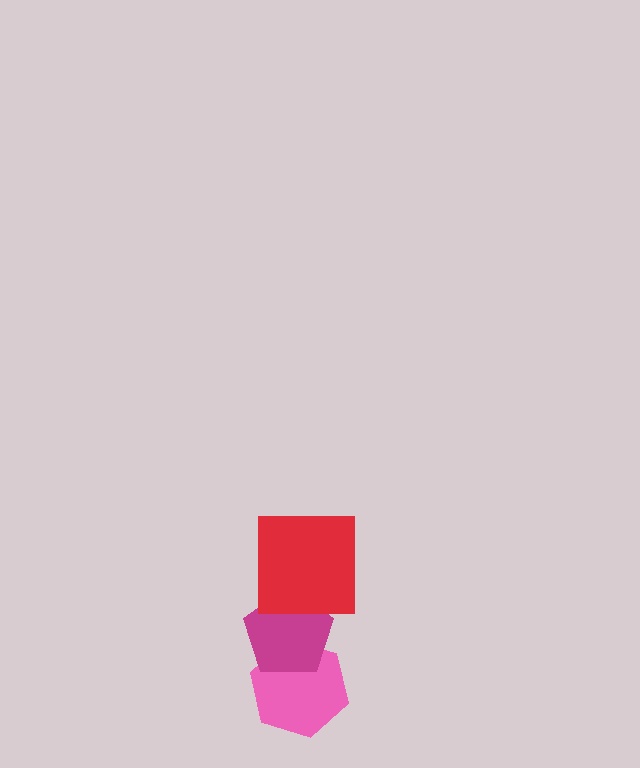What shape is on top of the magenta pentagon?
The red square is on top of the magenta pentagon.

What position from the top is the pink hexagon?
The pink hexagon is 3rd from the top.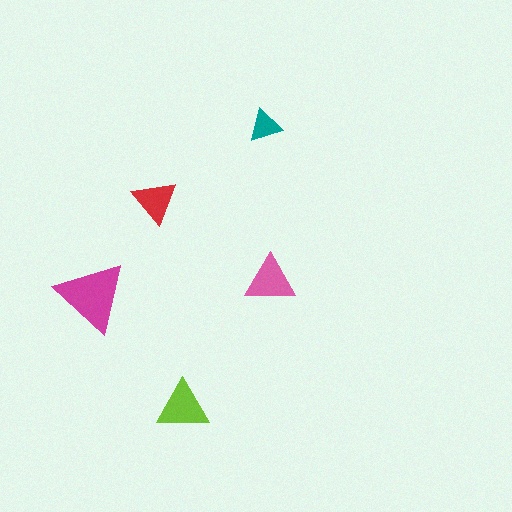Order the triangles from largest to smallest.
the magenta one, the lime one, the pink one, the red one, the teal one.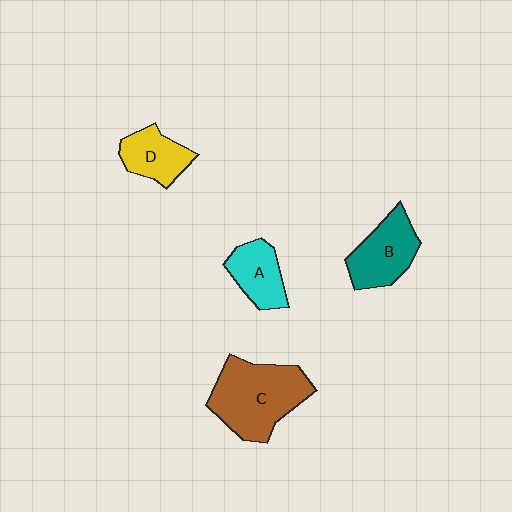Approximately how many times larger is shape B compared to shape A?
Approximately 1.3 times.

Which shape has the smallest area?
Shape D (yellow).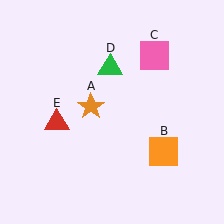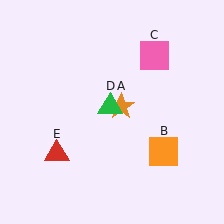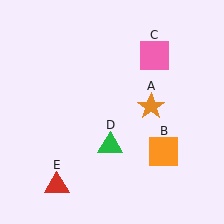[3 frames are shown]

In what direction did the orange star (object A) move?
The orange star (object A) moved right.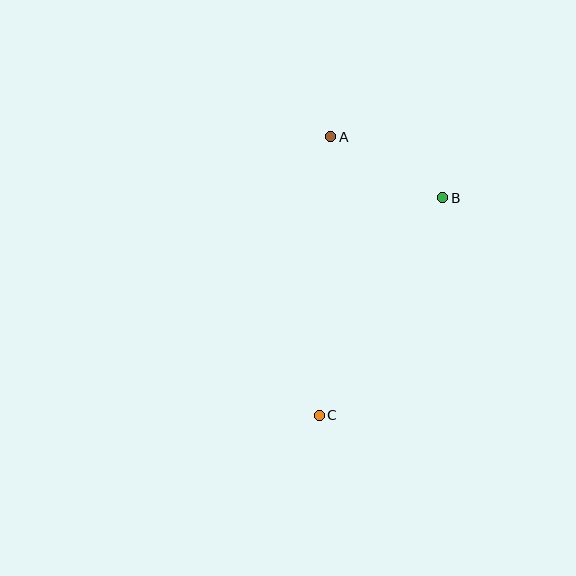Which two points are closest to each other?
Points A and B are closest to each other.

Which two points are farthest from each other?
Points A and C are farthest from each other.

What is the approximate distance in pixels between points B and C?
The distance between B and C is approximately 250 pixels.